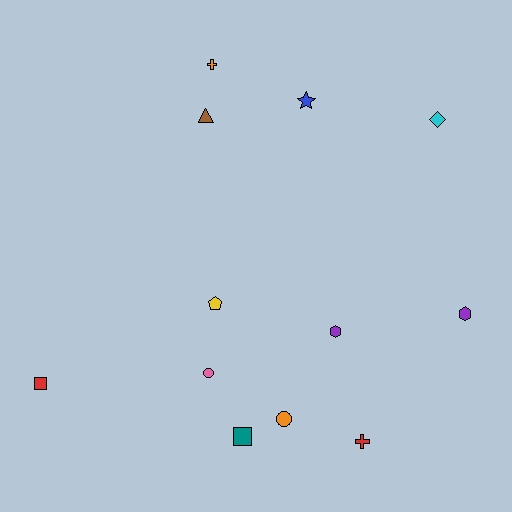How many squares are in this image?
There are 2 squares.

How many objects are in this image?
There are 12 objects.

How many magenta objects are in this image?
There are no magenta objects.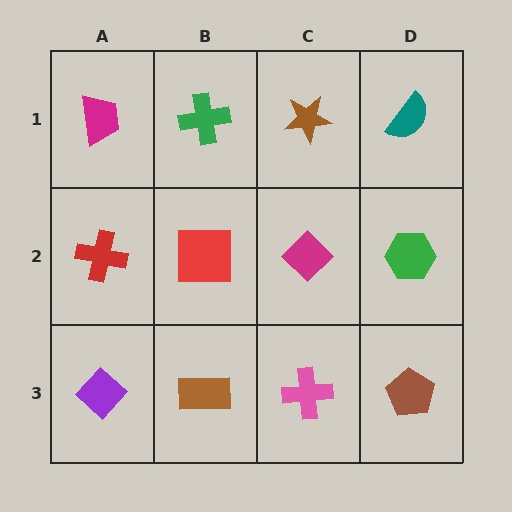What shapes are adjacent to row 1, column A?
A red cross (row 2, column A), a green cross (row 1, column B).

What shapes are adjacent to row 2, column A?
A magenta trapezoid (row 1, column A), a purple diamond (row 3, column A), a red square (row 2, column B).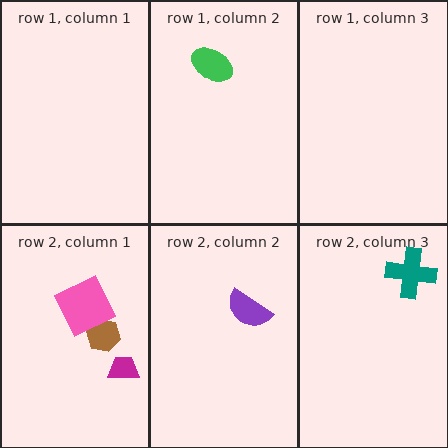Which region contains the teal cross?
The row 2, column 3 region.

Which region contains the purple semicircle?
The row 2, column 2 region.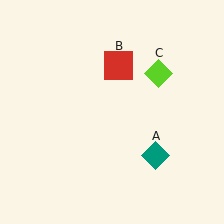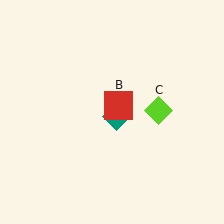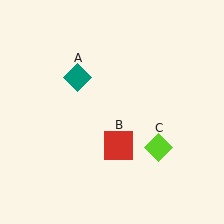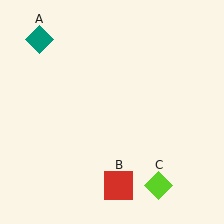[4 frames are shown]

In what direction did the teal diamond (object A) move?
The teal diamond (object A) moved up and to the left.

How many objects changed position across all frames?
3 objects changed position: teal diamond (object A), red square (object B), lime diamond (object C).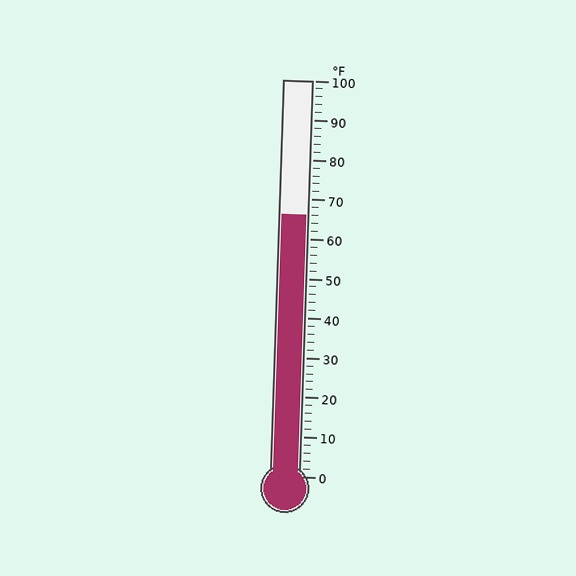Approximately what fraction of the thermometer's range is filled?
The thermometer is filled to approximately 65% of its range.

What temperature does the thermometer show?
The thermometer shows approximately 66°F.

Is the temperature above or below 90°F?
The temperature is below 90°F.